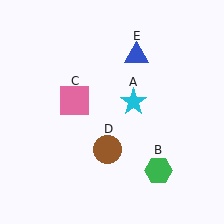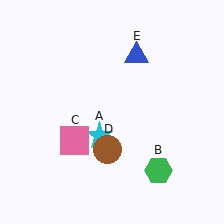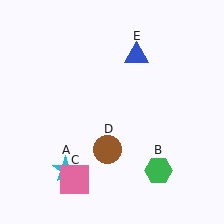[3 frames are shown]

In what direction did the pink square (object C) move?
The pink square (object C) moved down.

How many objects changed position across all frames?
2 objects changed position: cyan star (object A), pink square (object C).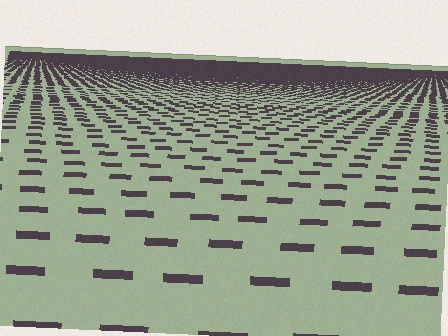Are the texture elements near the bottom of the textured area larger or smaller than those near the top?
Larger. Near the bottom, elements are closer to the viewer and appear at a bigger on-screen size.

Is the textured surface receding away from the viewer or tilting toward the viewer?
The surface is receding away from the viewer. Texture elements get smaller and denser toward the top.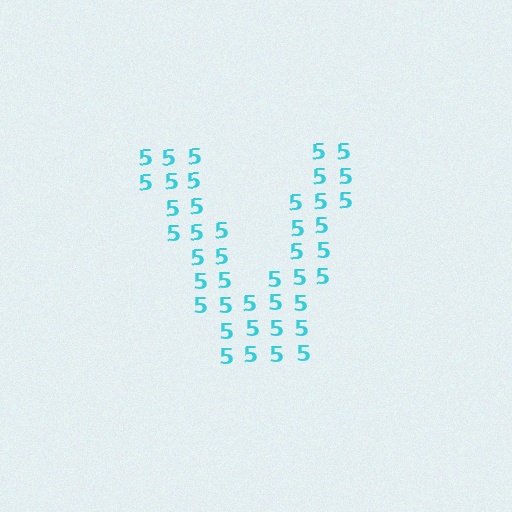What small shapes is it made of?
It is made of small digit 5's.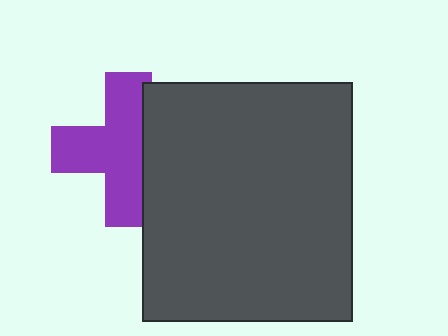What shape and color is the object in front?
The object in front is a dark gray rectangle.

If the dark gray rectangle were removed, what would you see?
You would see the complete purple cross.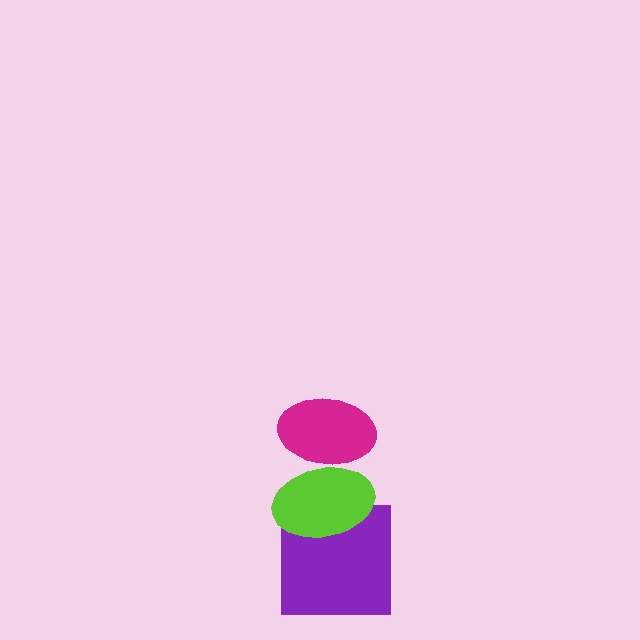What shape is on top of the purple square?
The lime ellipse is on top of the purple square.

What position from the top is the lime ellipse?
The lime ellipse is 2nd from the top.